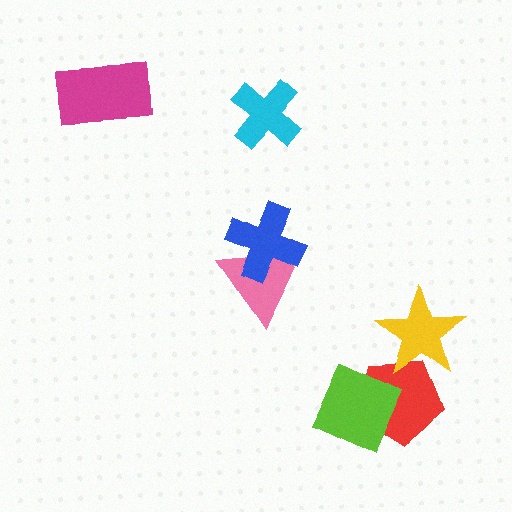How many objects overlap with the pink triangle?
1 object overlaps with the pink triangle.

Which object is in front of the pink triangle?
The blue cross is in front of the pink triangle.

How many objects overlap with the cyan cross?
0 objects overlap with the cyan cross.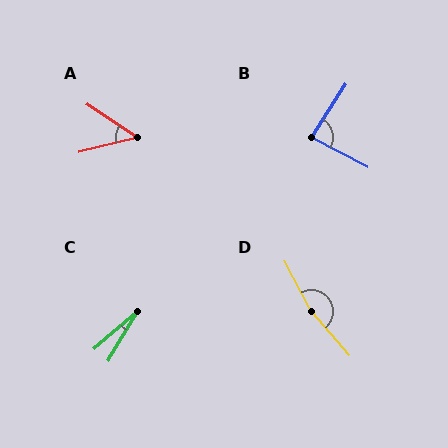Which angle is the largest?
D, at approximately 166 degrees.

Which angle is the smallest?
C, at approximately 18 degrees.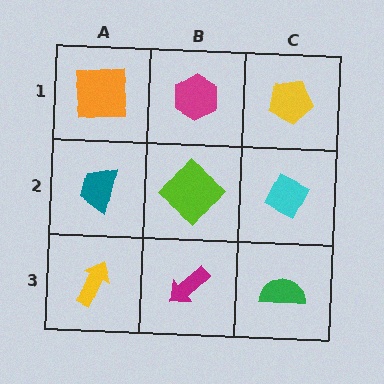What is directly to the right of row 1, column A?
A magenta hexagon.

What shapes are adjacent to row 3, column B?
A lime diamond (row 2, column B), a yellow arrow (row 3, column A), a green semicircle (row 3, column C).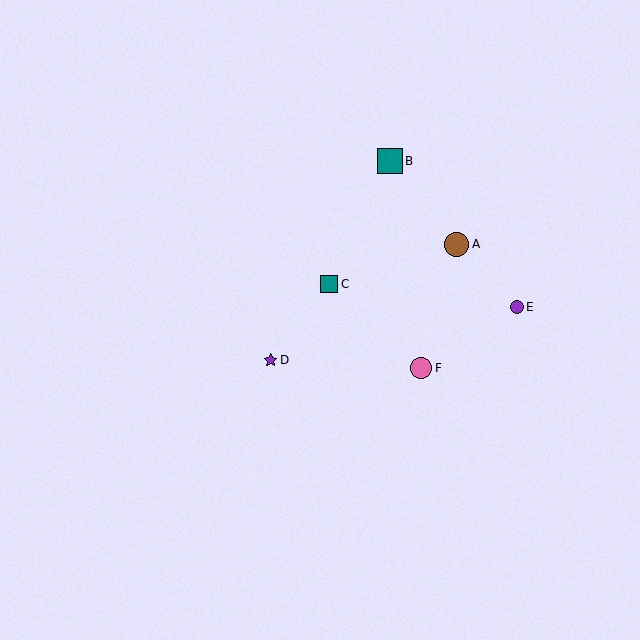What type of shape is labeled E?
Shape E is a purple circle.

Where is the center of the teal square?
The center of the teal square is at (390, 161).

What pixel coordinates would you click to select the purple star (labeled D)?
Click at (271, 360) to select the purple star D.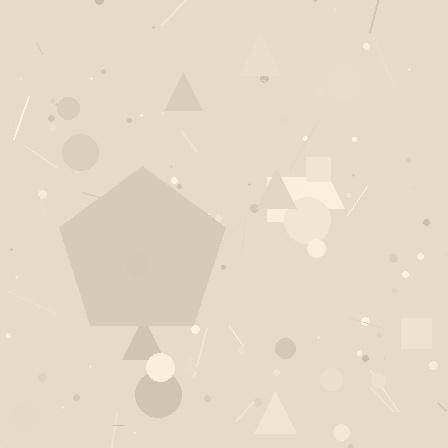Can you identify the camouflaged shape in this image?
The camouflaged shape is a pentagon.